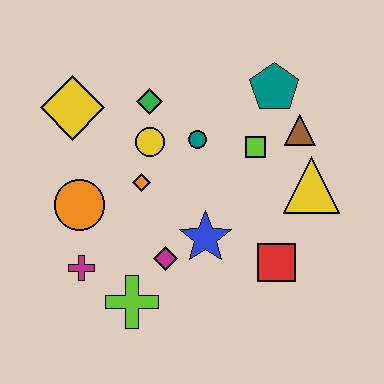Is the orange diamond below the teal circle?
Yes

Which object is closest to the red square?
The blue star is closest to the red square.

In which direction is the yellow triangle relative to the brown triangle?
The yellow triangle is below the brown triangle.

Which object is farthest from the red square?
The yellow diamond is farthest from the red square.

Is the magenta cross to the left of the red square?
Yes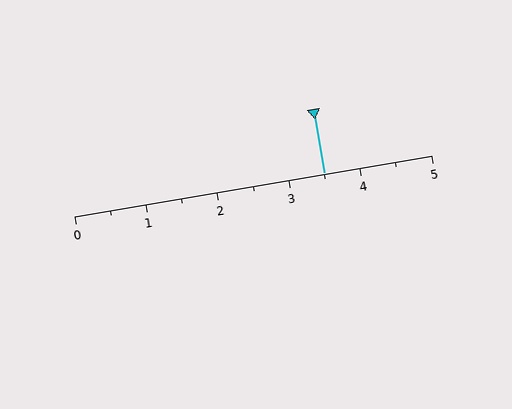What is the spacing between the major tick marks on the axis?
The major ticks are spaced 1 apart.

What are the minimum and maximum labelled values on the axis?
The axis runs from 0 to 5.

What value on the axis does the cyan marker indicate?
The marker indicates approximately 3.5.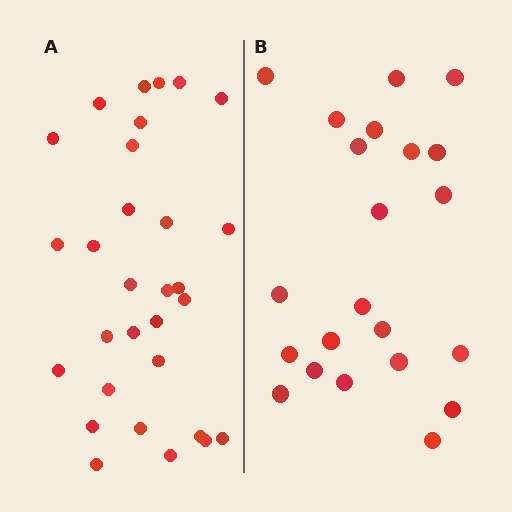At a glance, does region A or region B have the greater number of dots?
Region A (the left region) has more dots.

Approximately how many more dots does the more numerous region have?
Region A has roughly 8 or so more dots than region B.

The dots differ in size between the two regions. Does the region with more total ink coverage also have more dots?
No. Region B has more total ink coverage because its dots are larger, but region A actually contains more individual dots. Total area can be misleading — the number of items is what matters here.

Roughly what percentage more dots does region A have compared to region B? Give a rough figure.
About 35% more.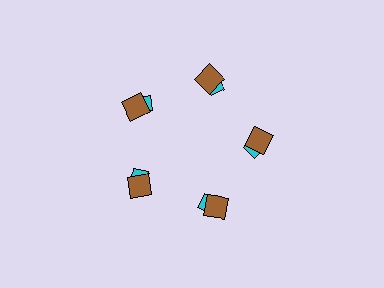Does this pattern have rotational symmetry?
Yes, this pattern has 5-fold rotational symmetry. It looks the same after rotating 72 degrees around the center.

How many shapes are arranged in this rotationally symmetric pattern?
There are 15 shapes, arranged in 5 groups of 3.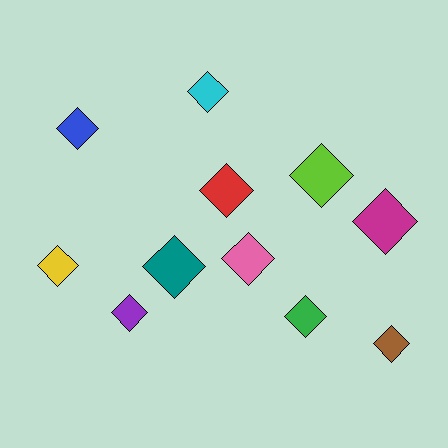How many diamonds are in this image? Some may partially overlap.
There are 11 diamonds.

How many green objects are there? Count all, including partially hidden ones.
There is 1 green object.